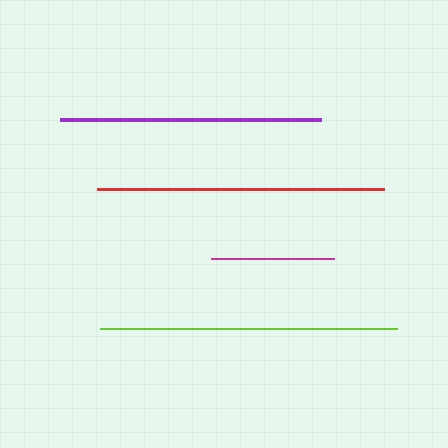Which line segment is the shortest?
The magenta line is the shortest at approximately 124 pixels.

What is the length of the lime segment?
The lime segment is approximately 297 pixels long.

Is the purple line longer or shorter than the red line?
The red line is longer than the purple line.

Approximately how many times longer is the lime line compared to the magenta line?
The lime line is approximately 2.4 times the length of the magenta line.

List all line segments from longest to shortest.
From longest to shortest: lime, red, purple, magenta.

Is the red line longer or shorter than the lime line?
The lime line is longer than the red line.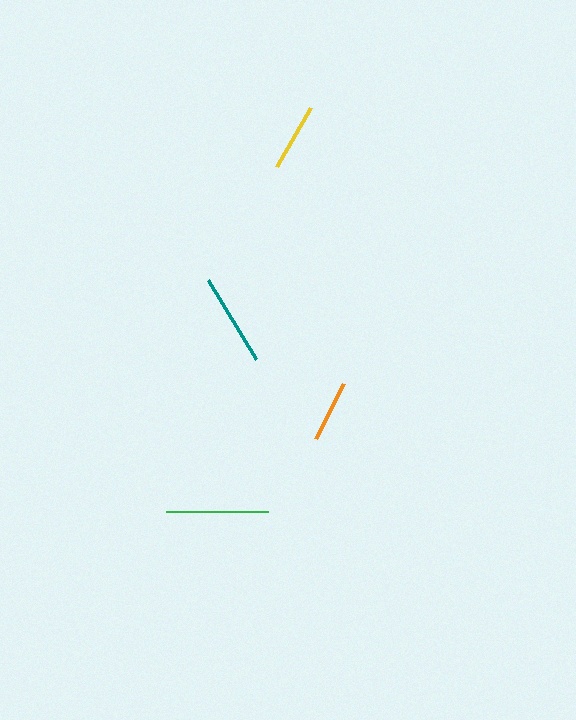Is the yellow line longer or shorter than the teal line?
The teal line is longer than the yellow line.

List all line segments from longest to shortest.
From longest to shortest: green, teal, yellow, orange.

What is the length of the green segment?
The green segment is approximately 102 pixels long.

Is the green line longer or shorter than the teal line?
The green line is longer than the teal line.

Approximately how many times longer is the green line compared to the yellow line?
The green line is approximately 1.5 times the length of the yellow line.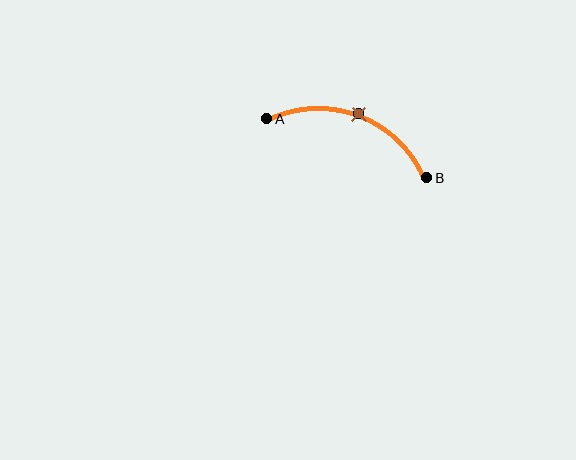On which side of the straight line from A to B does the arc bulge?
The arc bulges above the straight line connecting A and B.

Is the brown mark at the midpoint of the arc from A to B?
Yes. The brown mark lies on the arc at equal arc-length from both A and B — it is the arc midpoint.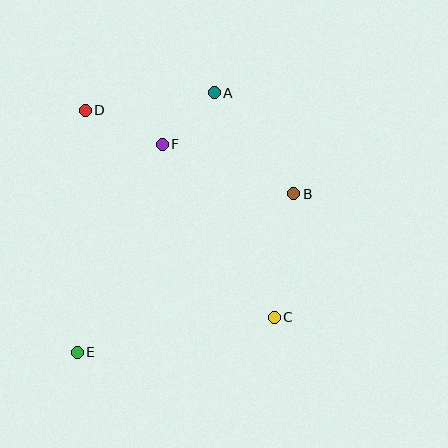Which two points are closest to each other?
Points A and F are closest to each other.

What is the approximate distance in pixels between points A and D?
The distance between A and D is approximately 130 pixels.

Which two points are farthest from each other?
Points A and E are farthest from each other.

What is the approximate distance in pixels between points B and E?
The distance between B and E is approximately 268 pixels.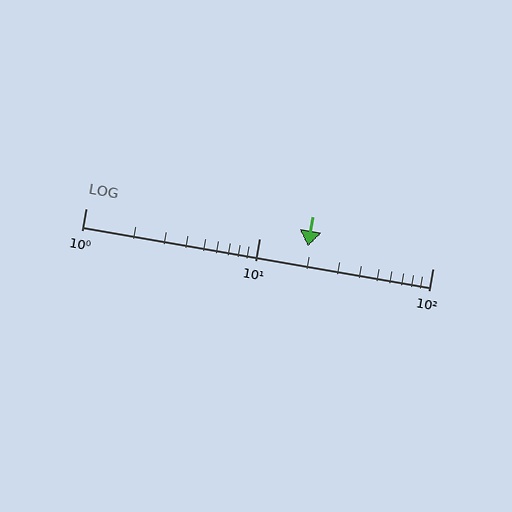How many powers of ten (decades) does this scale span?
The scale spans 2 decades, from 1 to 100.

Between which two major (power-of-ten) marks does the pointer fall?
The pointer is between 10 and 100.